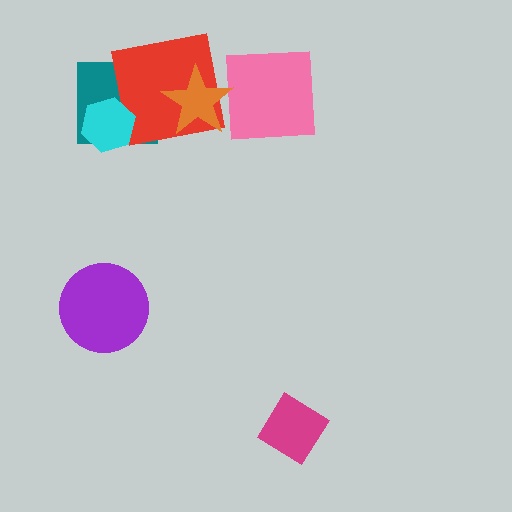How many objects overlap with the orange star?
1 object overlaps with the orange star.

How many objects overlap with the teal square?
2 objects overlap with the teal square.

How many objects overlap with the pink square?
0 objects overlap with the pink square.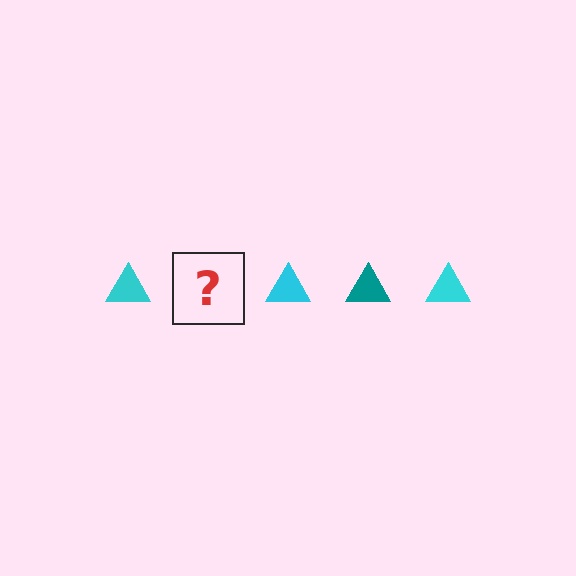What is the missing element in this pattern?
The missing element is a teal triangle.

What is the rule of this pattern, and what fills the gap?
The rule is that the pattern cycles through cyan, teal triangles. The gap should be filled with a teal triangle.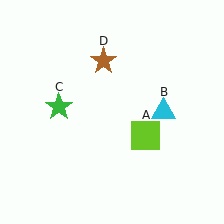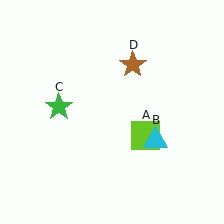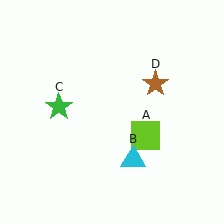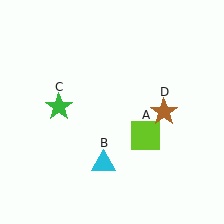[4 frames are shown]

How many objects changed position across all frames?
2 objects changed position: cyan triangle (object B), brown star (object D).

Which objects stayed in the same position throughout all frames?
Lime square (object A) and green star (object C) remained stationary.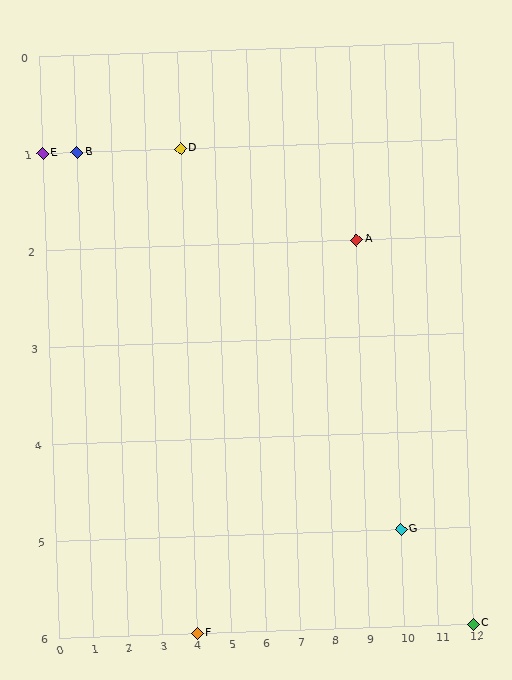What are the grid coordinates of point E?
Point E is at grid coordinates (0, 1).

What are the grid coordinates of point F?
Point F is at grid coordinates (4, 6).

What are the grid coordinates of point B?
Point B is at grid coordinates (1, 1).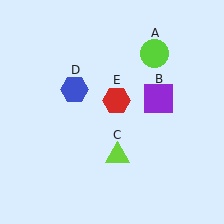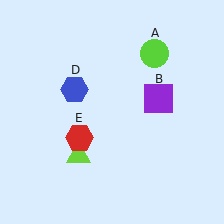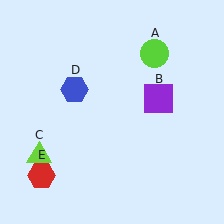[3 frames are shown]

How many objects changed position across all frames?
2 objects changed position: lime triangle (object C), red hexagon (object E).